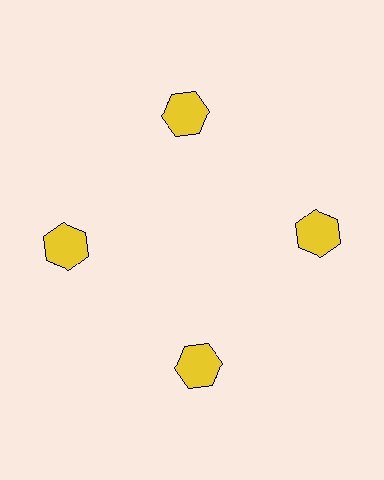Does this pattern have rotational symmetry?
Yes, this pattern has 4-fold rotational symmetry. It looks the same after rotating 90 degrees around the center.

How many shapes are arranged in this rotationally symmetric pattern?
There are 4 shapes, arranged in 4 groups of 1.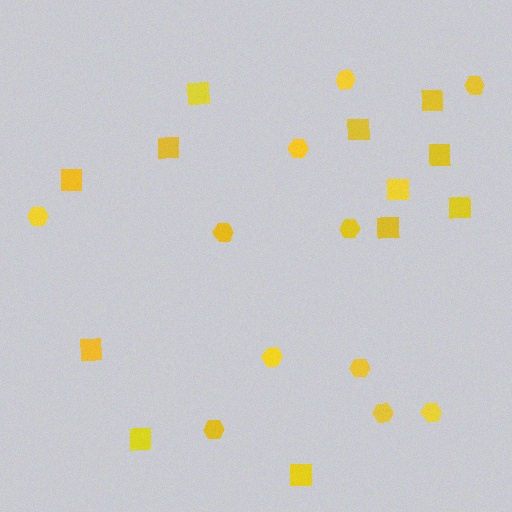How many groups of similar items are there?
There are 2 groups: one group of hexagons (11) and one group of squares (12).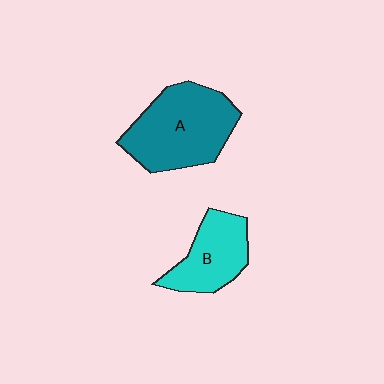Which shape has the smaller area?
Shape B (cyan).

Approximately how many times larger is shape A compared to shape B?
Approximately 1.6 times.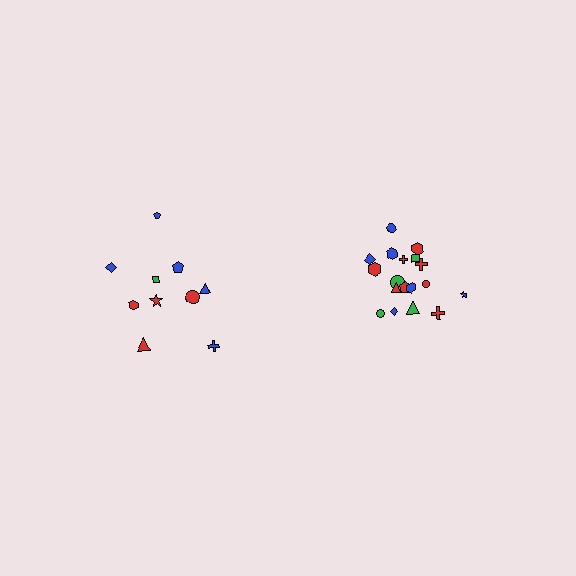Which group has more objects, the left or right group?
The right group.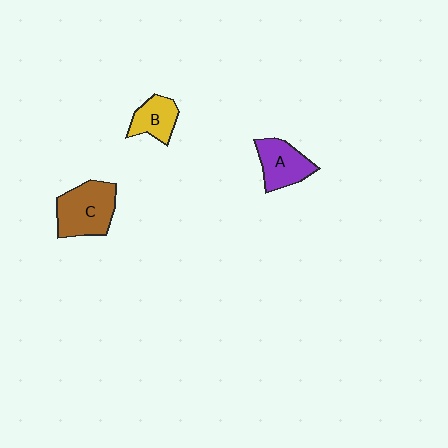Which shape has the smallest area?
Shape B (yellow).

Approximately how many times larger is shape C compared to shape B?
Approximately 1.7 times.